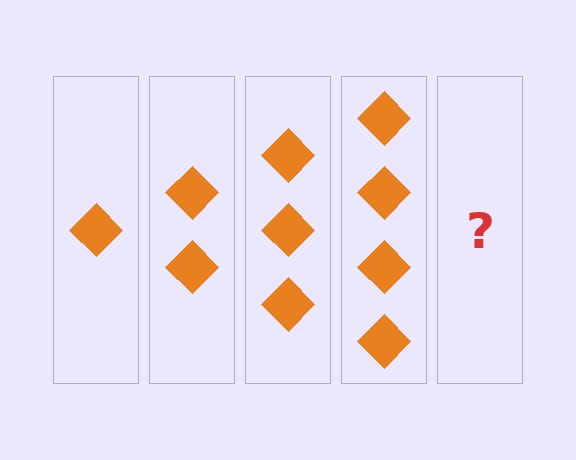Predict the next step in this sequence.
The next step is 5 diamonds.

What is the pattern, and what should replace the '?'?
The pattern is that each step adds one more diamond. The '?' should be 5 diamonds.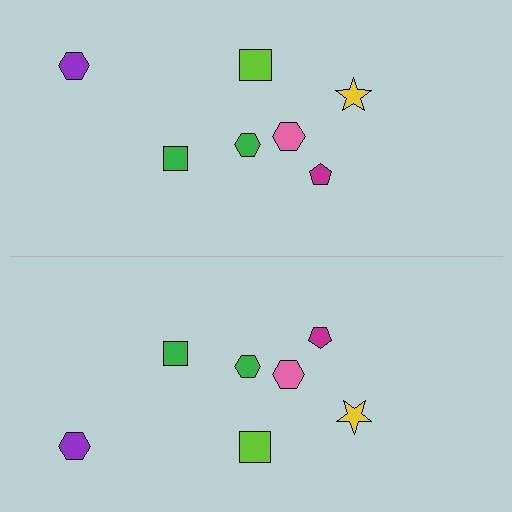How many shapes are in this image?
There are 14 shapes in this image.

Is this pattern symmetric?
Yes, this pattern has bilateral (reflection) symmetry.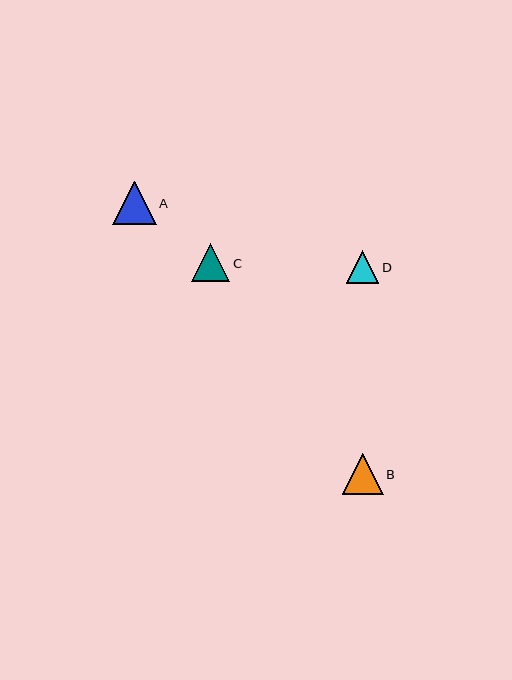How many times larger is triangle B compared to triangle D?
Triangle B is approximately 1.3 times the size of triangle D.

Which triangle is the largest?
Triangle A is the largest with a size of approximately 44 pixels.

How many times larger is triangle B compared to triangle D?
Triangle B is approximately 1.3 times the size of triangle D.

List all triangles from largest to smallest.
From largest to smallest: A, B, C, D.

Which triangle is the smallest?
Triangle D is the smallest with a size of approximately 33 pixels.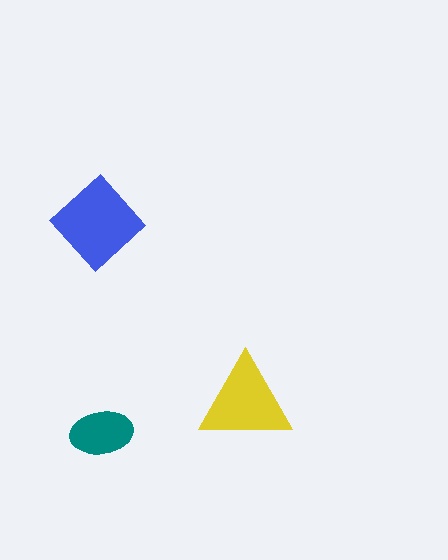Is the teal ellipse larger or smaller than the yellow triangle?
Smaller.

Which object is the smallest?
The teal ellipse.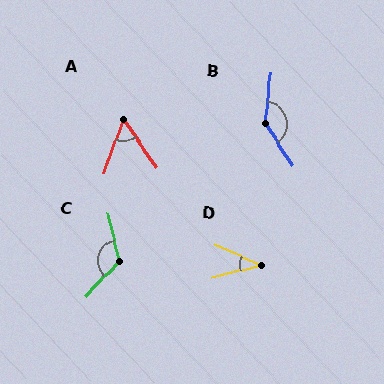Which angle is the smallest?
D, at approximately 39 degrees.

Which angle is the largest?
B, at approximately 141 degrees.